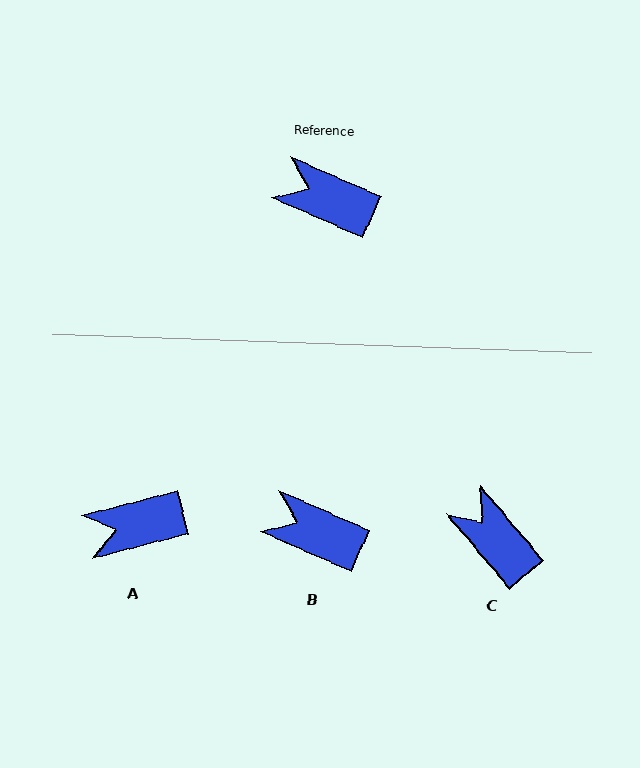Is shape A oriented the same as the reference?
No, it is off by about 38 degrees.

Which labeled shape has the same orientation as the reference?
B.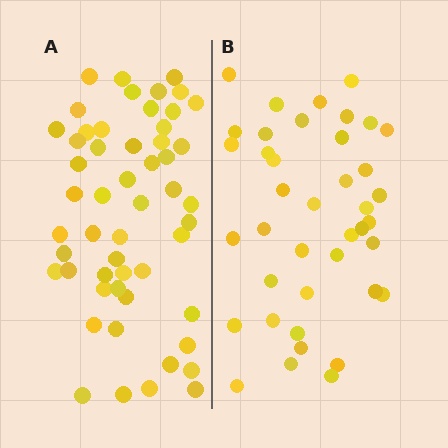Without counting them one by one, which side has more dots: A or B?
Region A (the left region) has more dots.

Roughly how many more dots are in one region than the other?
Region A has approximately 15 more dots than region B.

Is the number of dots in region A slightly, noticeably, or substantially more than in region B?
Region A has noticeably more, but not dramatically so. The ratio is roughly 1.3 to 1.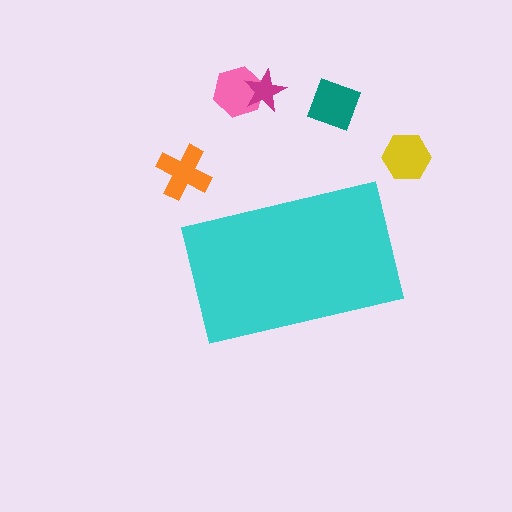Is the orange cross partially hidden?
No, the orange cross is fully visible.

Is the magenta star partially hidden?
No, the magenta star is fully visible.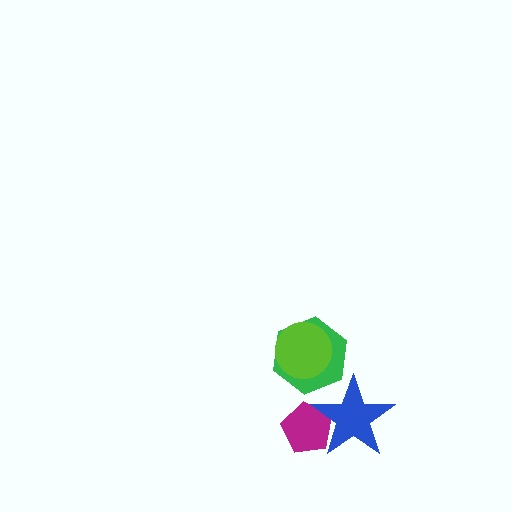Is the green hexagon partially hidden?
Yes, it is partially covered by another shape.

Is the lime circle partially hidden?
No, no other shape covers it.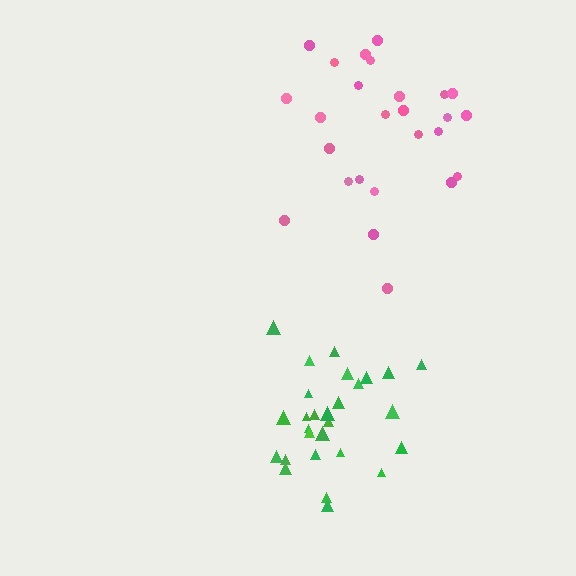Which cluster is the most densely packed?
Green.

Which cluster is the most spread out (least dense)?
Pink.